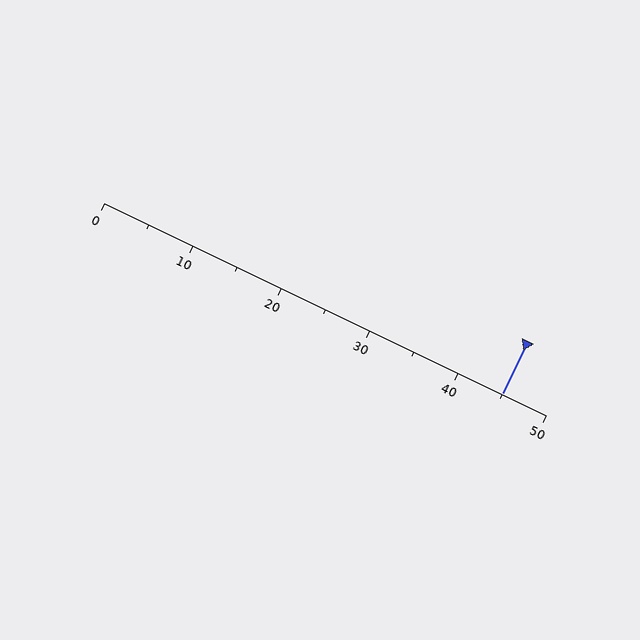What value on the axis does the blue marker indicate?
The marker indicates approximately 45.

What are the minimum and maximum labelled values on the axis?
The axis runs from 0 to 50.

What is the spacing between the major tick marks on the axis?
The major ticks are spaced 10 apart.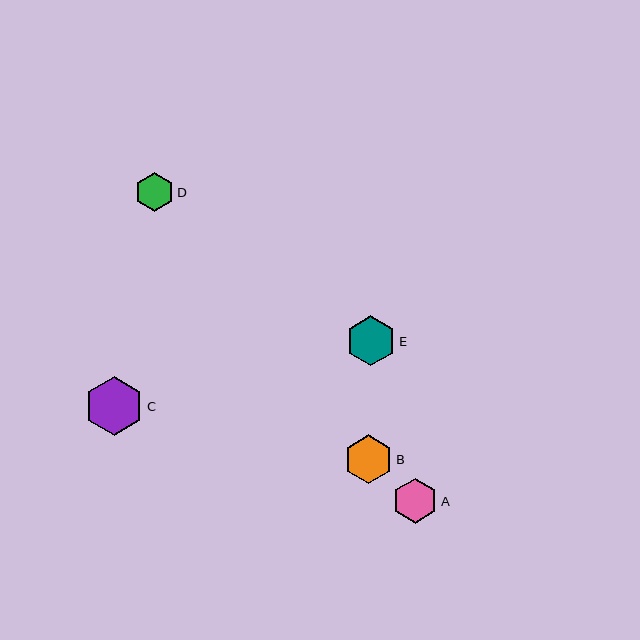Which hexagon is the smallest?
Hexagon D is the smallest with a size of approximately 39 pixels.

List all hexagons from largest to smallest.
From largest to smallest: C, E, B, A, D.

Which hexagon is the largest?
Hexagon C is the largest with a size of approximately 59 pixels.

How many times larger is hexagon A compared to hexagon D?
Hexagon A is approximately 1.2 times the size of hexagon D.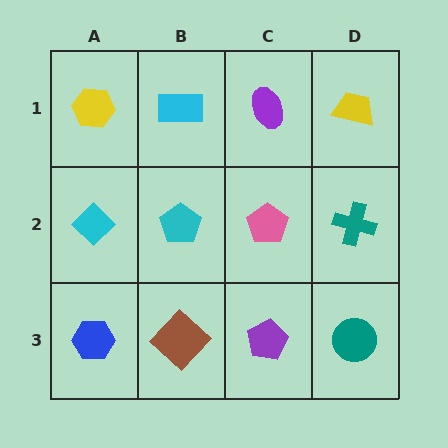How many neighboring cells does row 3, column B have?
3.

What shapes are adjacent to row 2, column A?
A yellow hexagon (row 1, column A), a blue hexagon (row 3, column A), a cyan pentagon (row 2, column B).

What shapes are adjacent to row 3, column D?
A teal cross (row 2, column D), a purple pentagon (row 3, column C).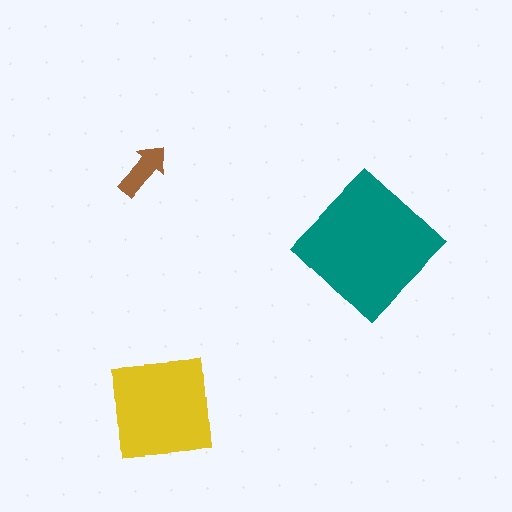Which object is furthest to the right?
The teal diamond is rightmost.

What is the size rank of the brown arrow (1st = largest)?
3rd.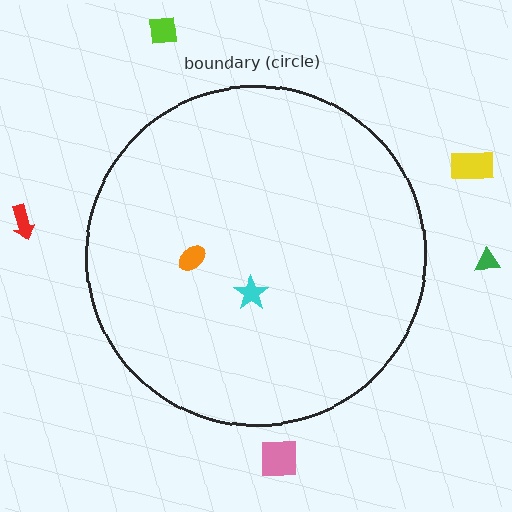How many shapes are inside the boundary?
2 inside, 5 outside.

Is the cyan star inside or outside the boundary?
Inside.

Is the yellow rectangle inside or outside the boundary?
Outside.